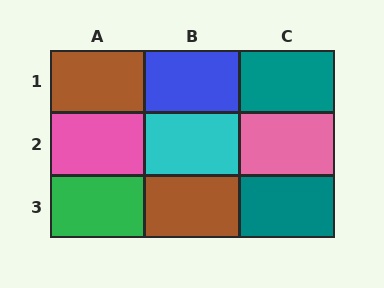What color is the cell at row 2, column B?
Cyan.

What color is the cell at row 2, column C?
Pink.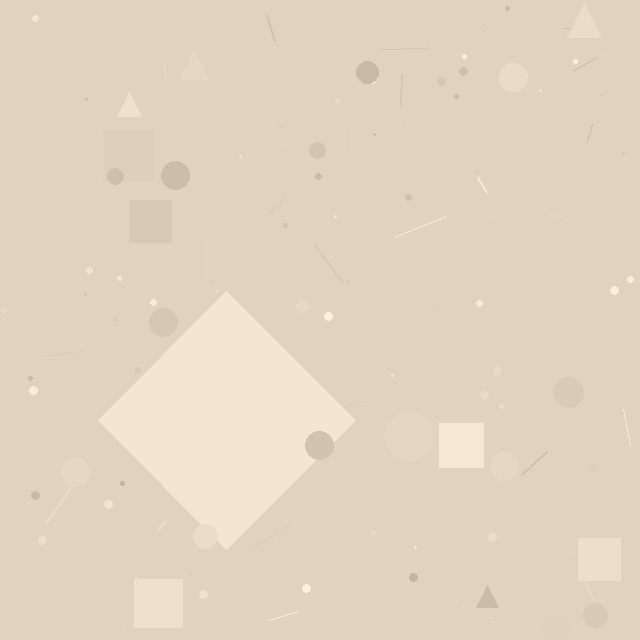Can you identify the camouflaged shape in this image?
The camouflaged shape is a diamond.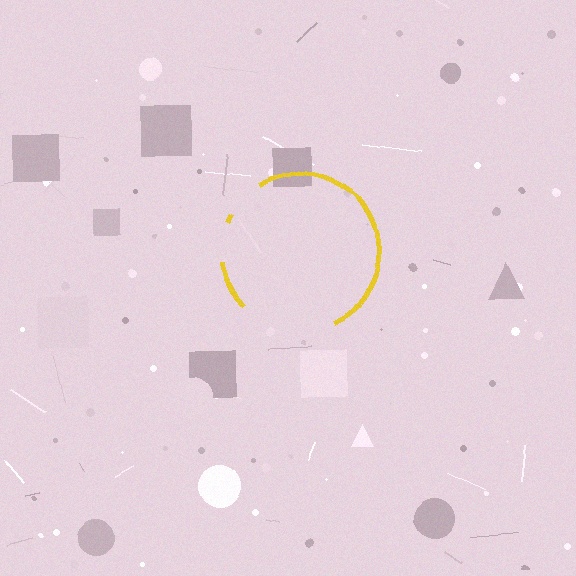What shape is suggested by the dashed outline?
The dashed outline suggests a circle.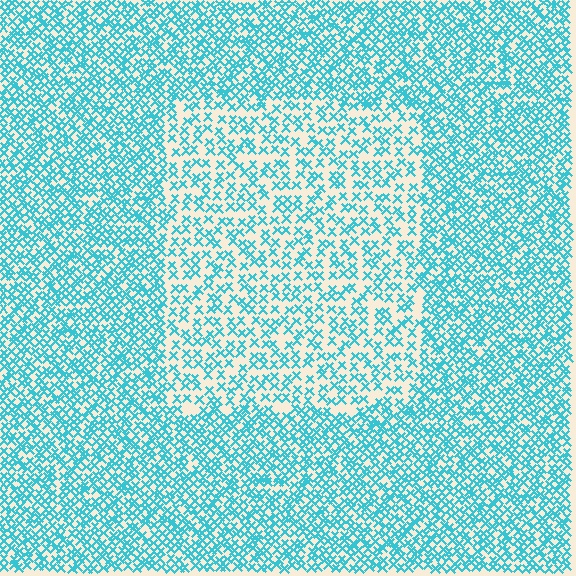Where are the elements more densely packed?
The elements are more densely packed outside the rectangle boundary.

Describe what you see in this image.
The image contains small cyan elements arranged at two different densities. A rectangle-shaped region is visible where the elements are less densely packed than the surrounding area.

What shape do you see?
I see a rectangle.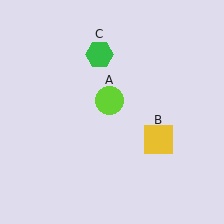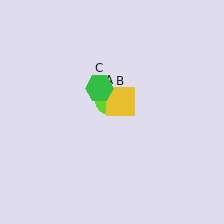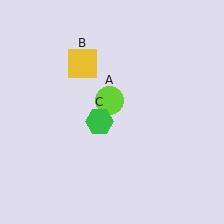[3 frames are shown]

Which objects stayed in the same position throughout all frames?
Lime circle (object A) remained stationary.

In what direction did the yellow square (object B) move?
The yellow square (object B) moved up and to the left.